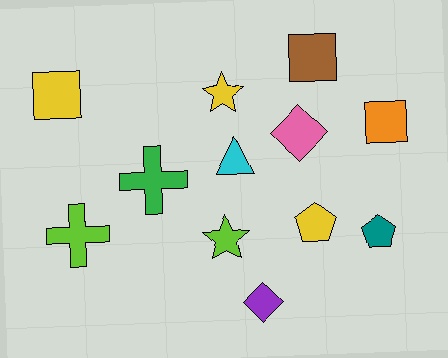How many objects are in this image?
There are 12 objects.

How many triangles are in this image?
There is 1 triangle.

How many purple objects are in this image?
There is 1 purple object.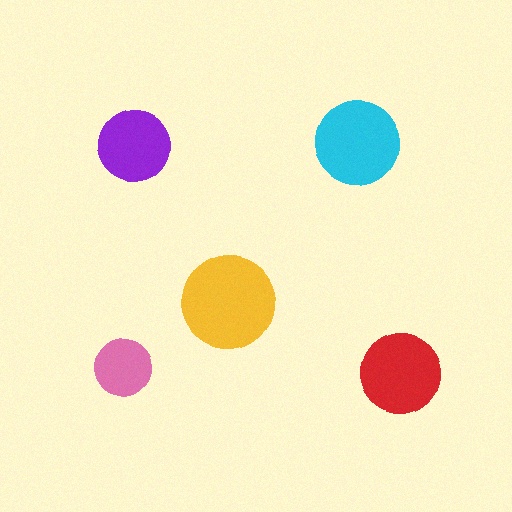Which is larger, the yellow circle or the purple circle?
The yellow one.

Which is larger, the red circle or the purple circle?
The red one.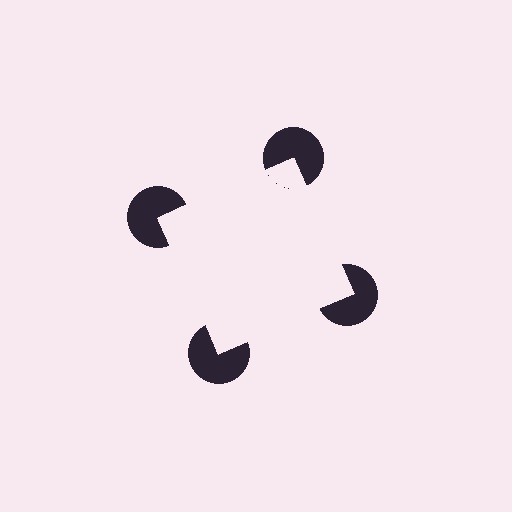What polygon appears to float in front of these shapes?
An illusory square — its edges are inferred from the aligned wedge cuts in the pac-man discs, not physically drawn.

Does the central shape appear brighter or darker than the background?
It typically appears slightly brighter than the background, even though no actual brightness change is drawn.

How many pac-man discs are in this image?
There are 4 — one at each vertex of the illusory square.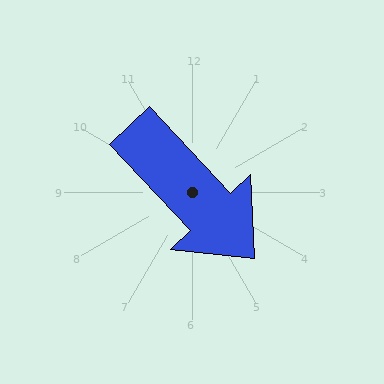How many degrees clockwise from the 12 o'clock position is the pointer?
Approximately 137 degrees.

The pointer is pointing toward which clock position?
Roughly 5 o'clock.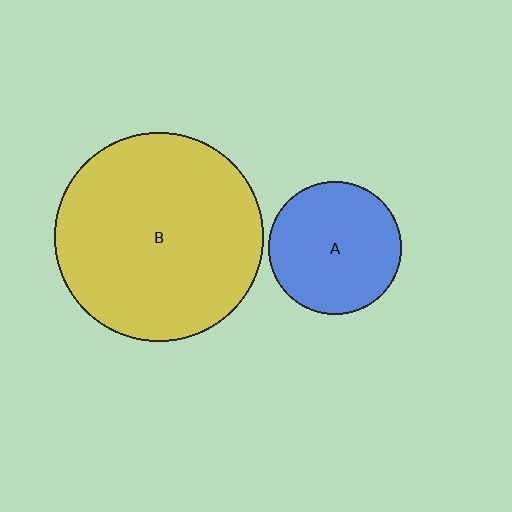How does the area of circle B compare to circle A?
Approximately 2.5 times.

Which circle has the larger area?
Circle B (yellow).